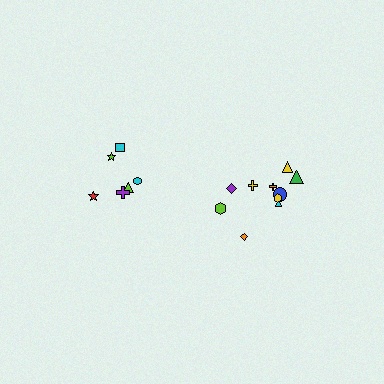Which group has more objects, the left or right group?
The right group.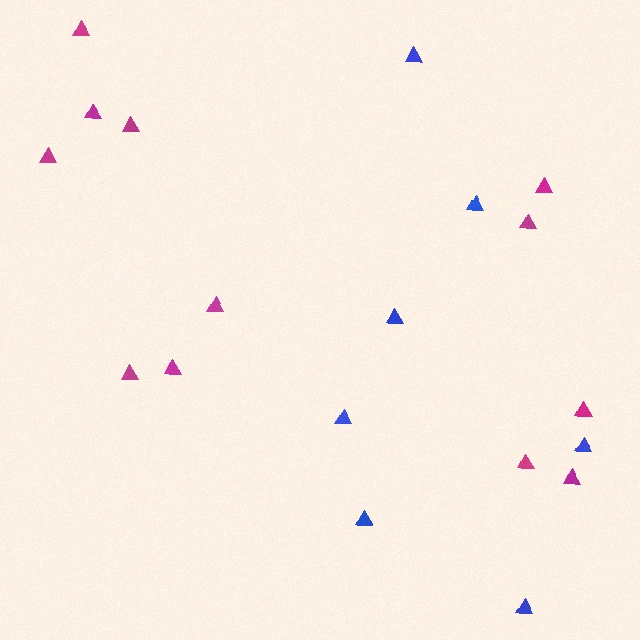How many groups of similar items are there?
There are 2 groups: one group of magenta triangles (12) and one group of blue triangles (7).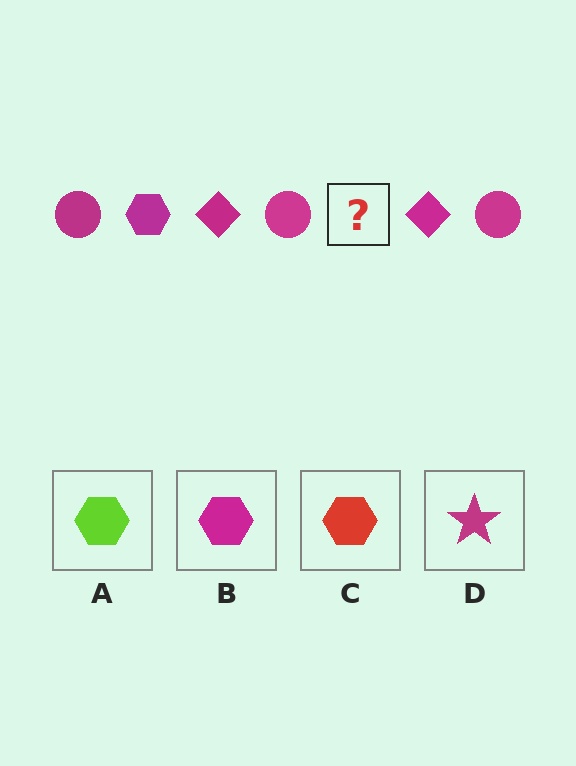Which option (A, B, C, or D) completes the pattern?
B.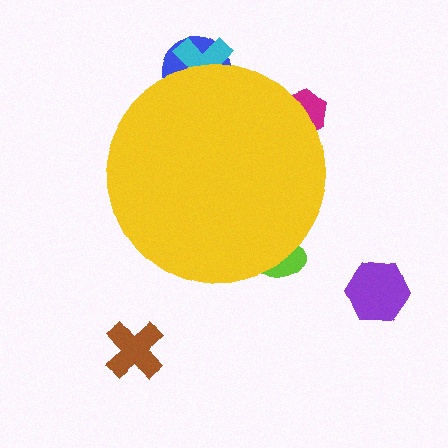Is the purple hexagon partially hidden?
No, the purple hexagon is fully visible.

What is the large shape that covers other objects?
A yellow circle.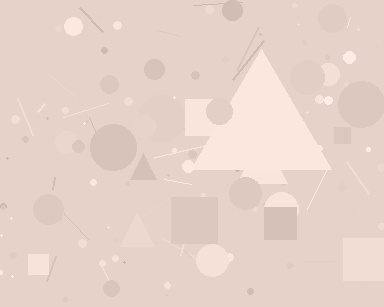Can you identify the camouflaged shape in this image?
The camouflaged shape is a triangle.